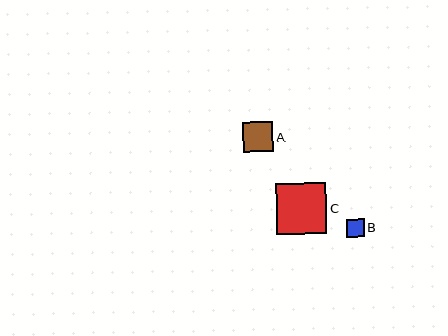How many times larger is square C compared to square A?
Square C is approximately 1.7 times the size of square A.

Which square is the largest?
Square C is the largest with a size of approximately 51 pixels.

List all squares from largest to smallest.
From largest to smallest: C, A, B.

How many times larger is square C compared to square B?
Square C is approximately 2.8 times the size of square B.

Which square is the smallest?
Square B is the smallest with a size of approximately 18 pixels.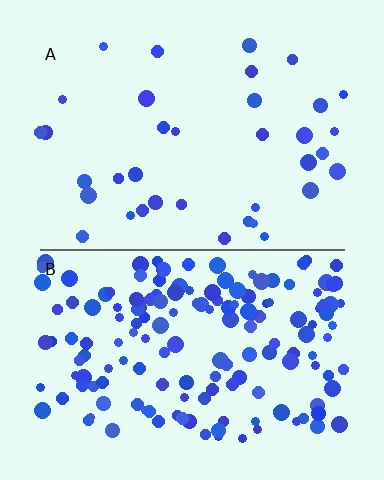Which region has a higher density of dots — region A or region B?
B (the bottom).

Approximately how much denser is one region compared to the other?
Approximately 4.3× — region B over region A.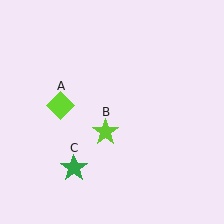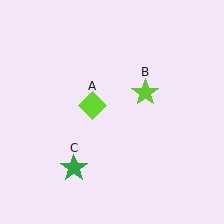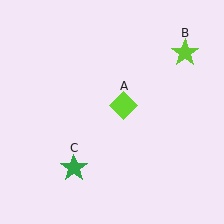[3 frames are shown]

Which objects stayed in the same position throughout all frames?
Green star (object C) remained stationary.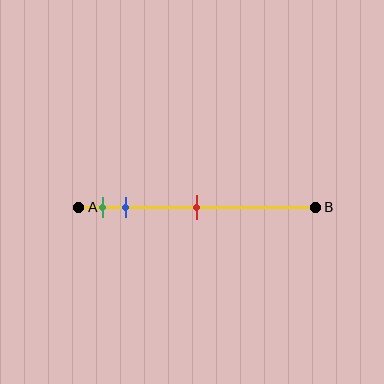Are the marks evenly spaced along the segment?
No, the marks are not evenly spaced.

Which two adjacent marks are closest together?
The green and blue marks are the closest adjacent pair.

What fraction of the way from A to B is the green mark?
The green mark is approximately 10% (0.1) of the way from A to B.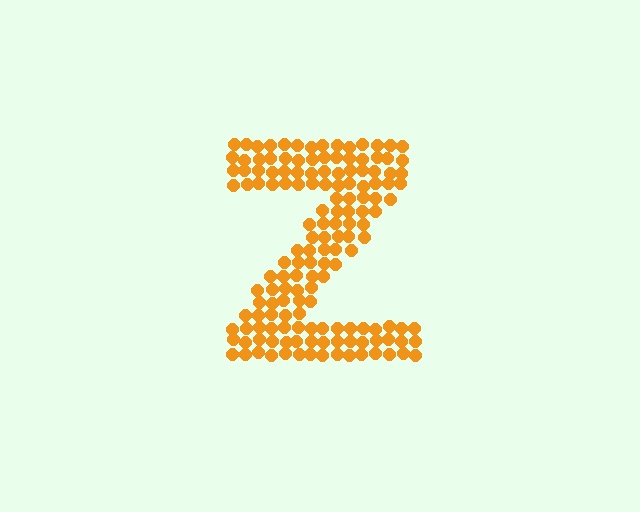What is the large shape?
The large shape is the letter Z.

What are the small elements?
The small elements are circles.